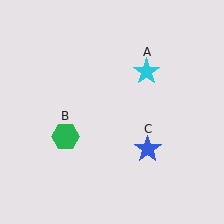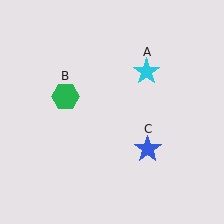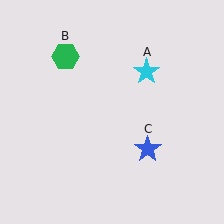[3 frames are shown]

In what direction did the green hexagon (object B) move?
The green hexagon (object B) moved up.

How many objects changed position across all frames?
1 object changed position: green hexagon (object B).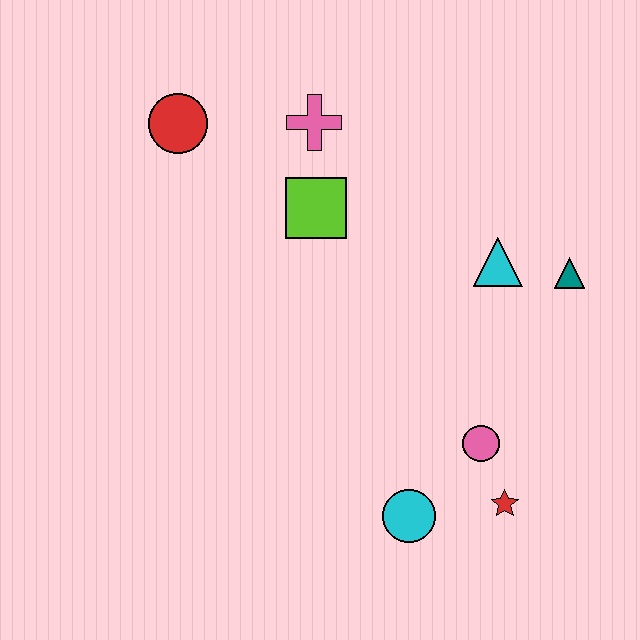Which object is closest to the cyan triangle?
The teal triangle is closest to the cyan triangle.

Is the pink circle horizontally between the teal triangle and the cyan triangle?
No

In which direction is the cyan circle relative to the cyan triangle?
The cyan circle is below the cyan triangle.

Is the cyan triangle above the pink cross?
No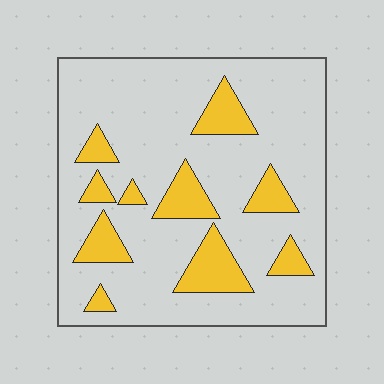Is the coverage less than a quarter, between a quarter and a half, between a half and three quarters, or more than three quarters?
Less than a quarter.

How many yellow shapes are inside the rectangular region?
10.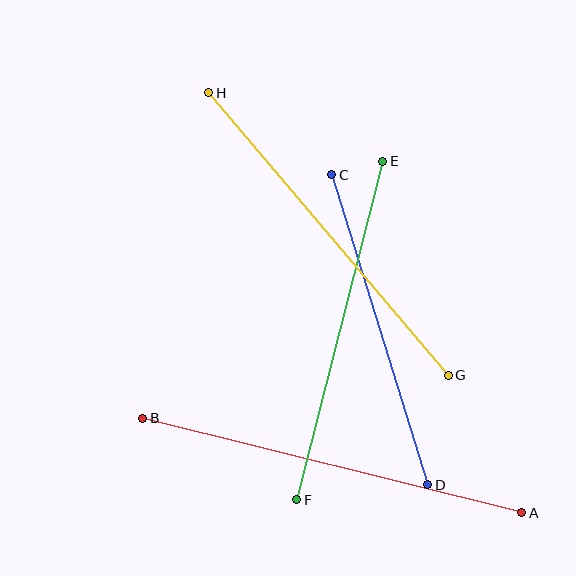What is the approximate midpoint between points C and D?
The midpoint is at approximately (380, 330) pixels.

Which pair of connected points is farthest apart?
Points A and B are farthest apart.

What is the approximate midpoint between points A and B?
The midpoint is at approximately (332, 465) pixels.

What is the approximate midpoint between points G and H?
The midpoint is at approximately (328, 234) pixels.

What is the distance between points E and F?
The distance is approximately 349 pixels.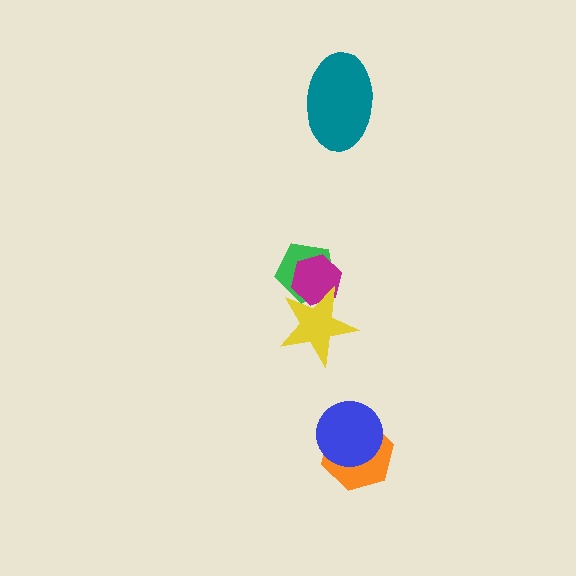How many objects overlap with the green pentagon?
2 objects overlap with the green pentagon.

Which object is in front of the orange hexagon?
The blue circle is in front of the orange hexagon.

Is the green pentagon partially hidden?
Yes, it is partially covered by another shape.